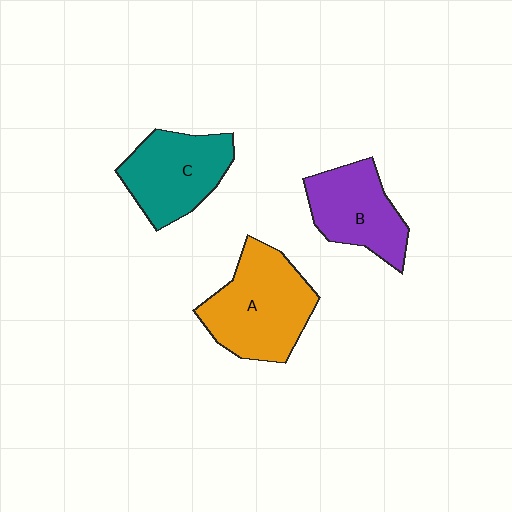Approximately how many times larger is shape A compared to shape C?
Approximately 1.2 times.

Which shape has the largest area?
Shape A (orange).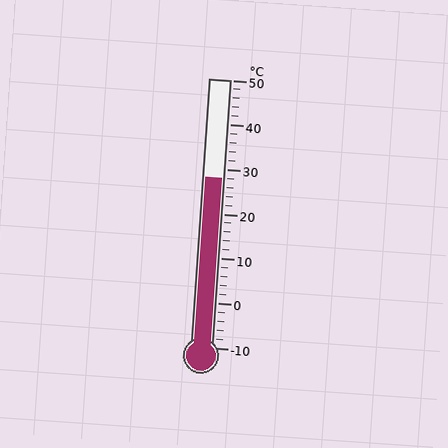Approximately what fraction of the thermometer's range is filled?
The thermometer is filled to approximately 65% of its range.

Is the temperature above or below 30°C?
The temperature is below 30°C.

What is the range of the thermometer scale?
The thermometer scale ranges from -10°C to 50°C.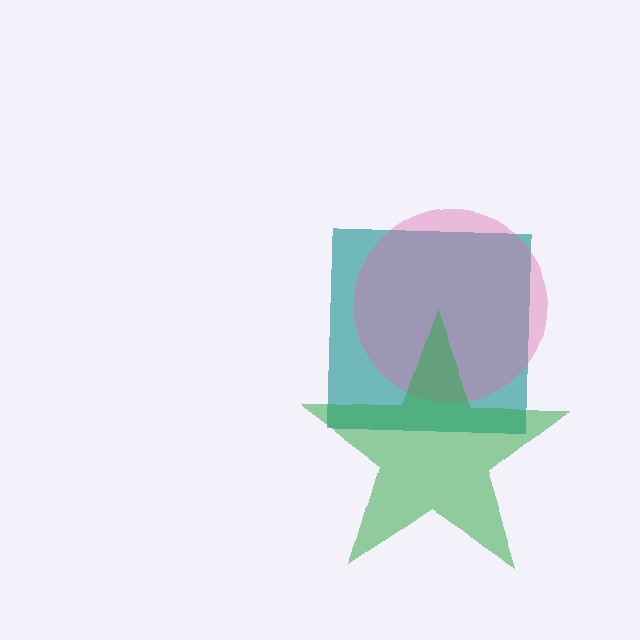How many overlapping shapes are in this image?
There are 3 overlapping shapes in the image.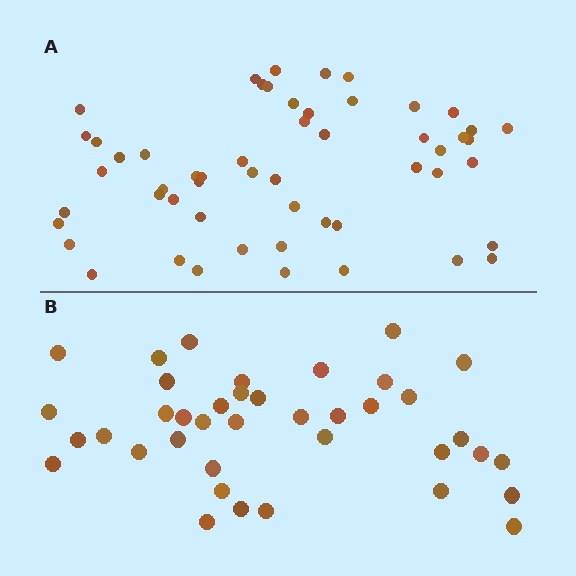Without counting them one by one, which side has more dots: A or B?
Region A (the top region) has more dots.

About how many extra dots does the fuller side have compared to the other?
Region A has approximately 15 more dots than region B.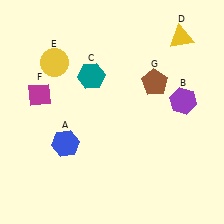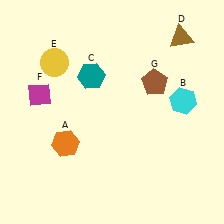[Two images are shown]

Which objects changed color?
A changed from blue to orange. B changed from purple to cyan. D changed from yellow to brown.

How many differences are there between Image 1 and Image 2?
There are 3 differences between the two images.